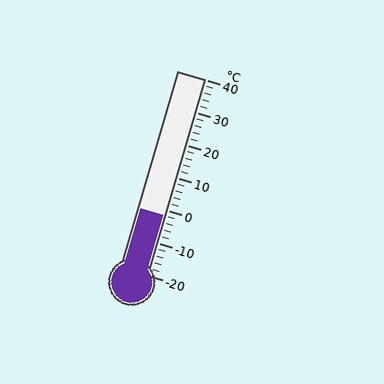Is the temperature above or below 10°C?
The temperature is below 10°C.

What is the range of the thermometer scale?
The thermometer scale ranges from -20°C to 40°C.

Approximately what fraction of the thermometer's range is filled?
The thermometer is filled to approximately 30% of its range.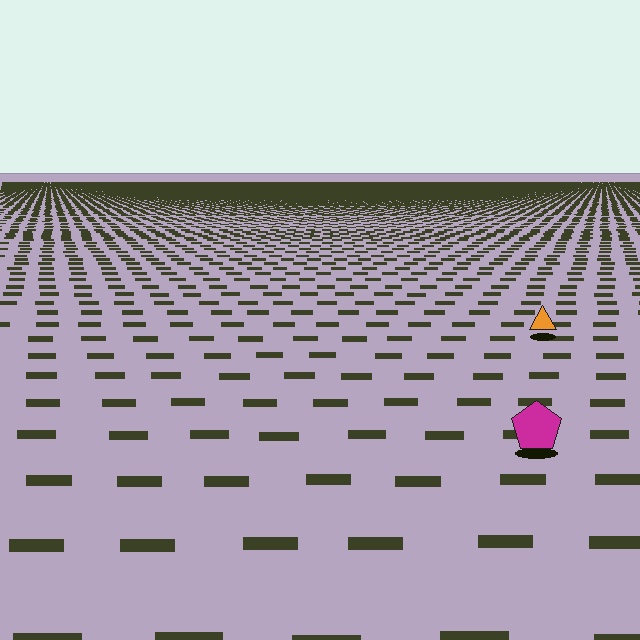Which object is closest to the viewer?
The magenta pentagon is closest. The texture marks near it are larger and more spread out.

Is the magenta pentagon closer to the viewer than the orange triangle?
Yes. The magenta pentagon is closer — you can tell from the texture gradient: the ground texture is coarser near it.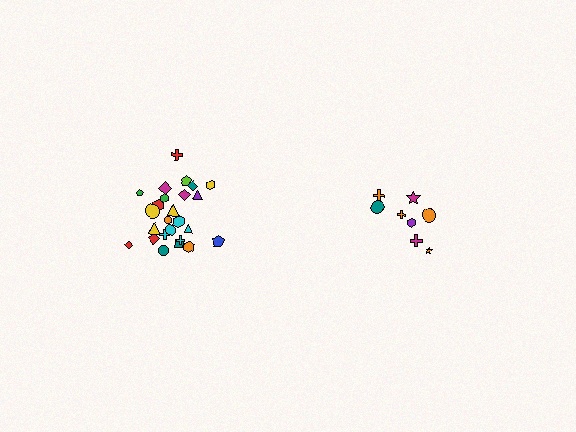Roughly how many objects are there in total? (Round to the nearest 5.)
Roughly 35 objects in total.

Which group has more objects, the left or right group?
The left group.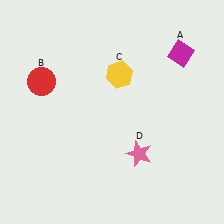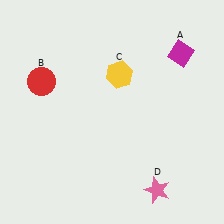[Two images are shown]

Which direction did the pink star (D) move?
The pink star (D) moved down.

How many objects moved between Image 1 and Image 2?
1 object moved between the two images.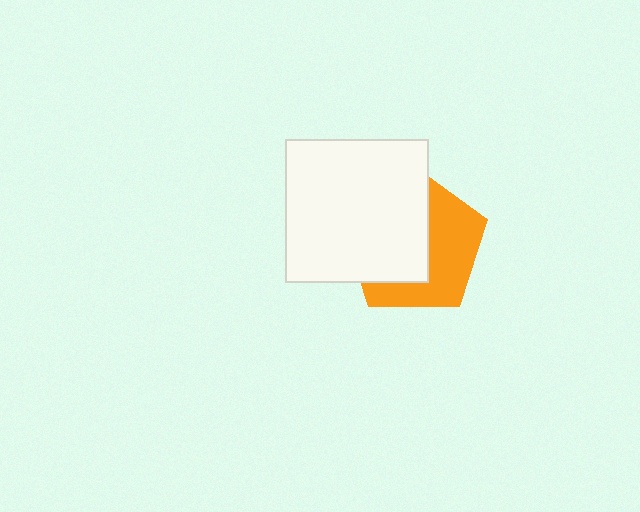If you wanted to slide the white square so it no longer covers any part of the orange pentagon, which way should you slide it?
Slide it left — that is the most direct way to separate the two shapes.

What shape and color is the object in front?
The object in front is a white square.